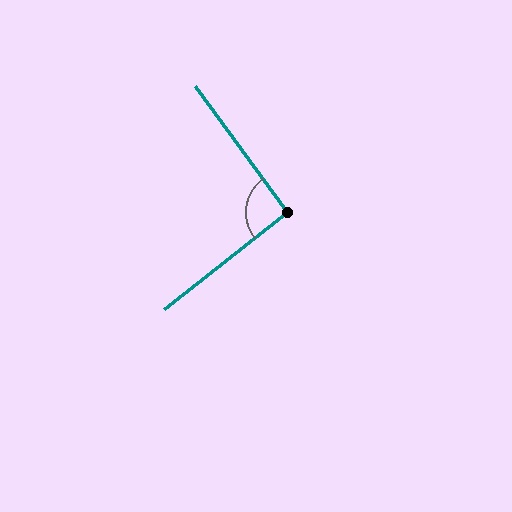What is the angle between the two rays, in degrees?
Approximately 92 degrees.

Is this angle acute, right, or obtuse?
It is approximately a right angle.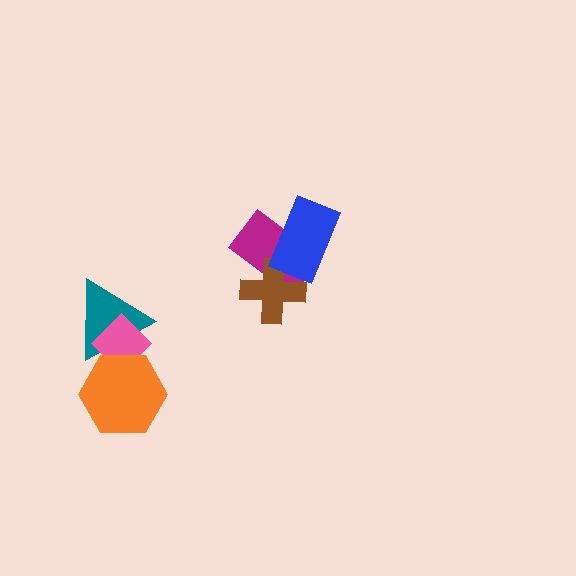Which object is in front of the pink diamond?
The orange hexagon is in front of the pink diamond.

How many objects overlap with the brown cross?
2 objects overlap with the brown cross.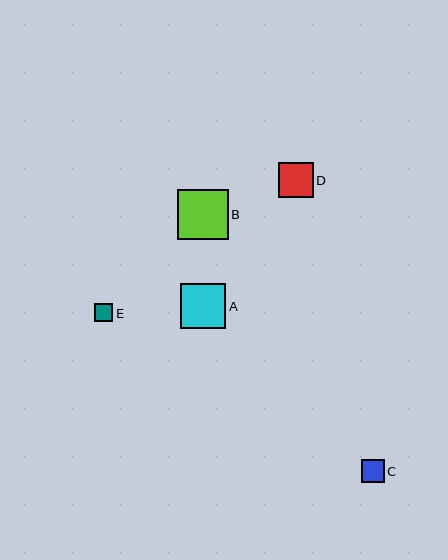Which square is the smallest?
Square E is the smallest with a size of approximately 18 pixels.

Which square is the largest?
Square B is the largest with a size of approximately 51 pixels.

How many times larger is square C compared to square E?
Square C is approximately 1.3 times the size of square E.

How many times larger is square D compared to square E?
Square D is approximately 1.9 times the size of square E.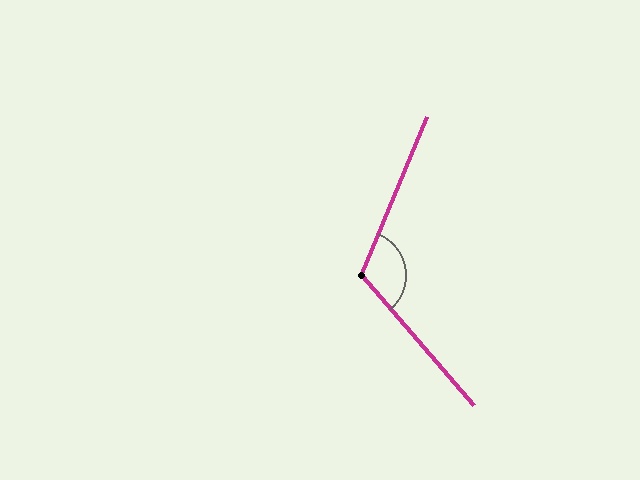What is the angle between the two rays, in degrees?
Approximately 117 degrees.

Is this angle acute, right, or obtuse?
It is obtuse.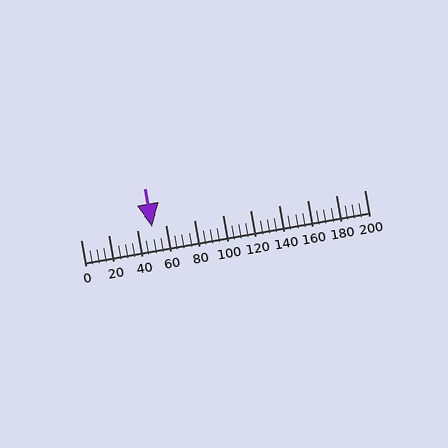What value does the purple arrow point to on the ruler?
The purple arrow points to approximately 50.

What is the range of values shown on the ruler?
The ruler shows values from 0 to 200.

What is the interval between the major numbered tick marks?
The major tick marks are spaced 20 units apart.